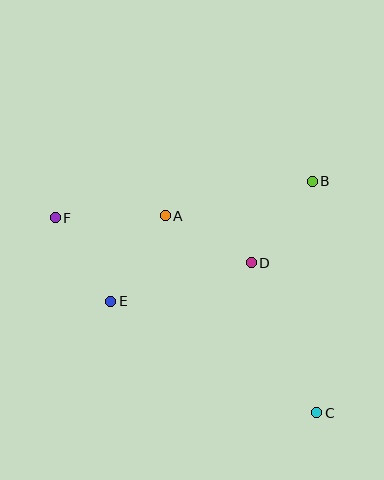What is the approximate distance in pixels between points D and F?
The distance between D and F is approximately 201 pixels.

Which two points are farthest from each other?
Points C and F are farthest from each other.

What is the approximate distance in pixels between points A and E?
The distance between A and E is approximately 101 pixels.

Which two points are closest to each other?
Points A and D are closest to each other.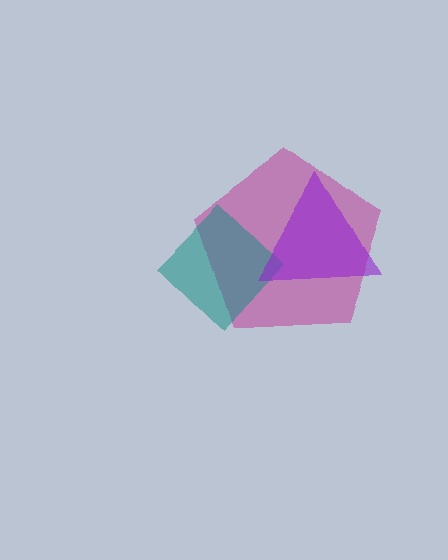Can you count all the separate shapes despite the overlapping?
Yes, there are 3 separate shapes.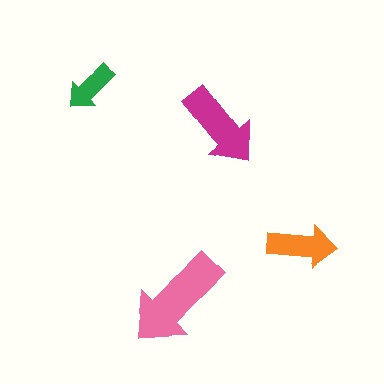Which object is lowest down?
The pink arrow is bottommost.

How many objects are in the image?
There are 4 objects in the image.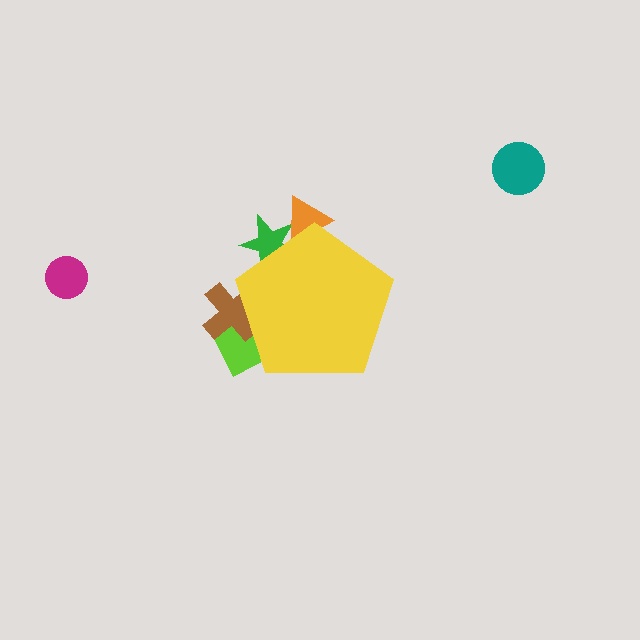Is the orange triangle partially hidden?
Yes, the orange triangle is partially hidden behind the yellow pentagon.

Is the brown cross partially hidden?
Yes, the brown cross is partially hidden behind the yellow pentagon.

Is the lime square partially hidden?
Yes, the lime square is partially hidden behind the yellow pentagon.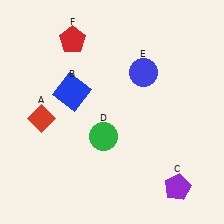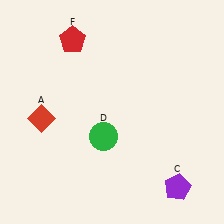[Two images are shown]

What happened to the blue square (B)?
The blue square (B) was removed in Image 2. It was in the top-left area of Image 1.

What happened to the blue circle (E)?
The blue circle (E) was removed in Image 2. It was in the top-right area of Image 1.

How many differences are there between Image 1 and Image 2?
There are 2 differences between the two images.